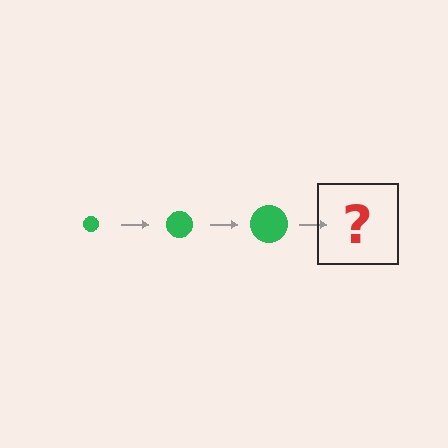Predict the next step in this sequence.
The next step is a green circle, larger than the previous one.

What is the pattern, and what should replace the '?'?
The pattern is that the circle gets progressively larger each step. The '?' should be a green circle, larger than the previous one.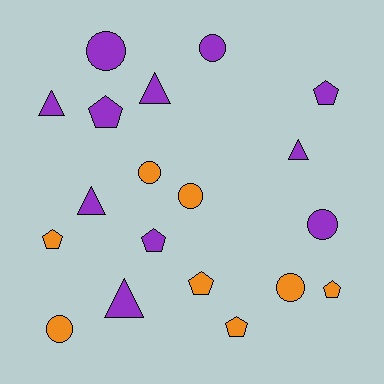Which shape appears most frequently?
Pentagon, with 7 objects.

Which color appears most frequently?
Purple, with 11 objects.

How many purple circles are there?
There are 3 purple circles.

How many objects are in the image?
There are 19 objects.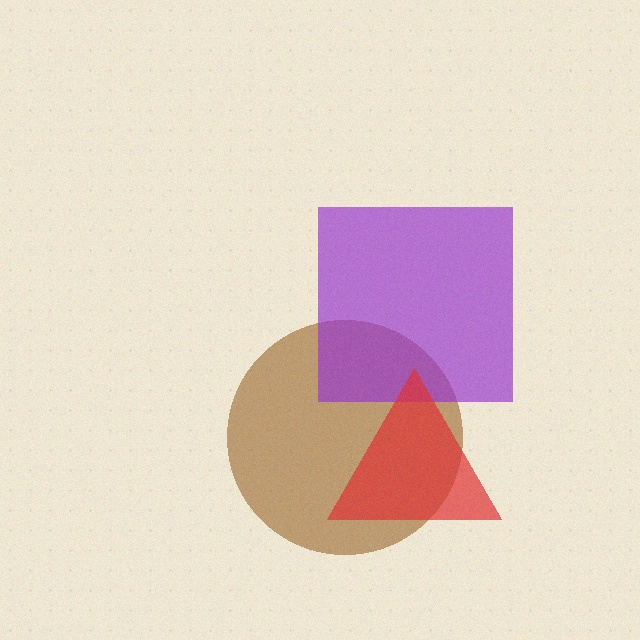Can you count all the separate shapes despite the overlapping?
Yes, there are 3 separate shapes.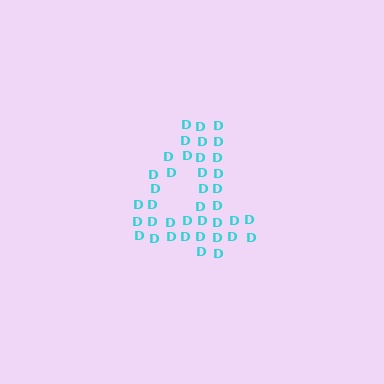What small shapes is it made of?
It is made of small letter D's.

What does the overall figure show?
The overall figure shows the digit 4.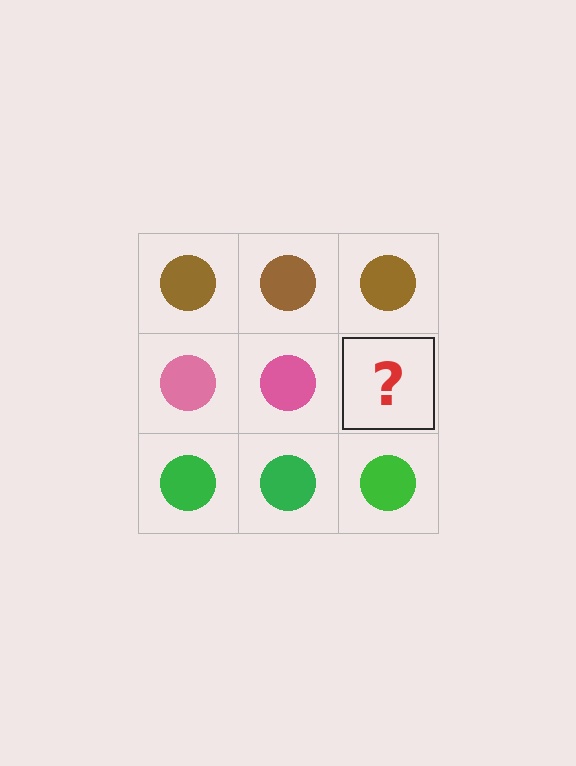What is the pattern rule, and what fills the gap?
The rule is that each row has a consistent color. The gap should be filled with a pink circle.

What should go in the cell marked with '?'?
The missing cell should contain a pink circle.